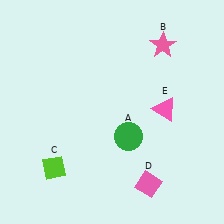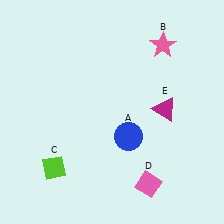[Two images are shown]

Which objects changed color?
A changed from green to blue. E changed from pink to magenta.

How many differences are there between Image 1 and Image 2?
There are 2 differences between the two images.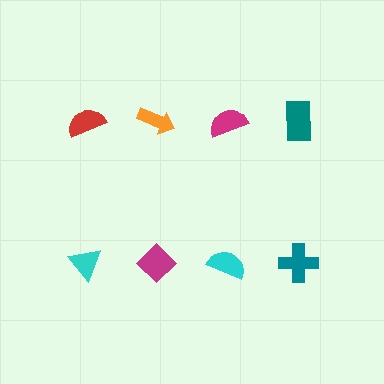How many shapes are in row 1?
4 shapes.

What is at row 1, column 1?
A red semicircle.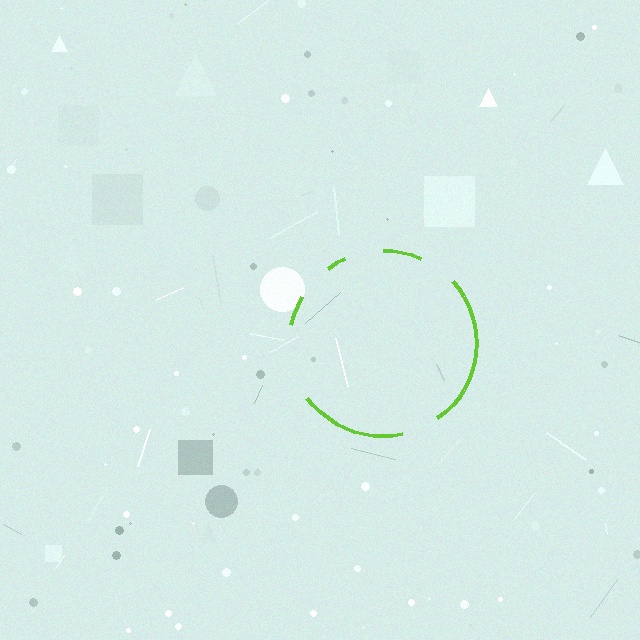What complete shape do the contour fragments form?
The contour fragments form a circle.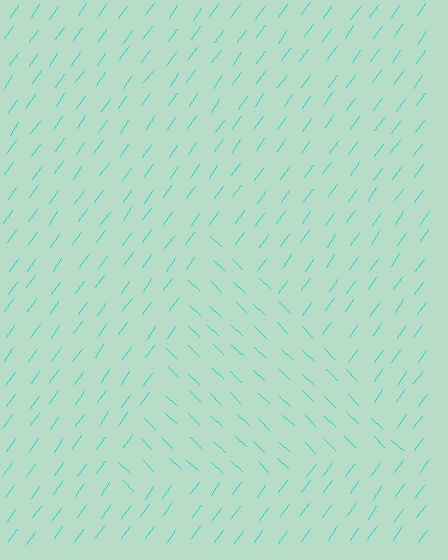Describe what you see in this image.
The image is filled with small cyan line segments. A triangle region in the image has lines oriented differently from the surrounding lines, creating a visible texture boundary.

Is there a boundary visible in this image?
Yes, there is a texture boundary formed by a change in line orientation.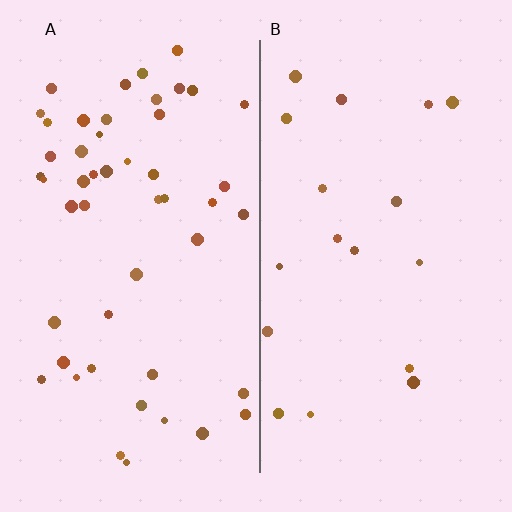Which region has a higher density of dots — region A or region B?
A (the left).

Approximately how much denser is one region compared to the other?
Approximately 2.8× — region A over region B.